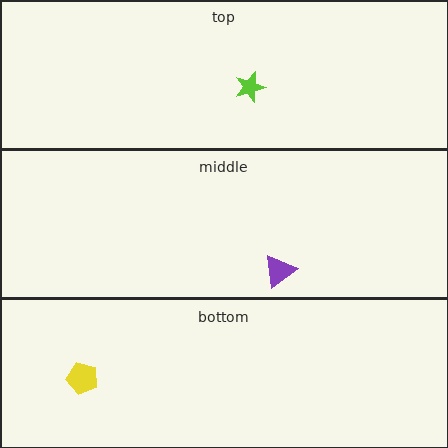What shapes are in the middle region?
The purple triangle.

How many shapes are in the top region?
1.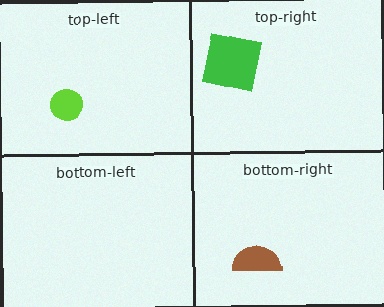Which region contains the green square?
The top-right region.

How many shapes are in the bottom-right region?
1.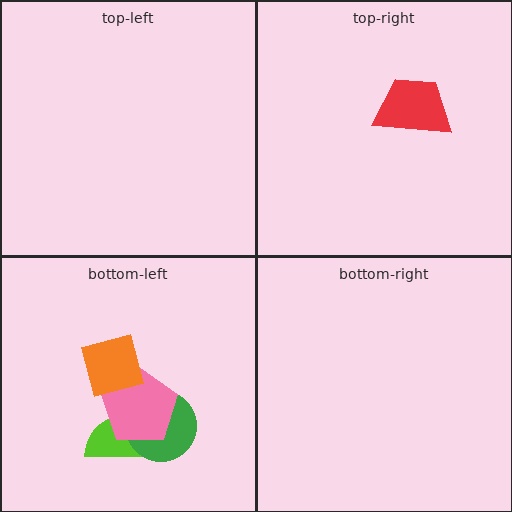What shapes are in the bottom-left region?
The lime semicircle, the green circle, the pink pentagon, the orange diamond.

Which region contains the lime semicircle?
The bottom-left region.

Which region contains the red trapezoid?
The top-right region.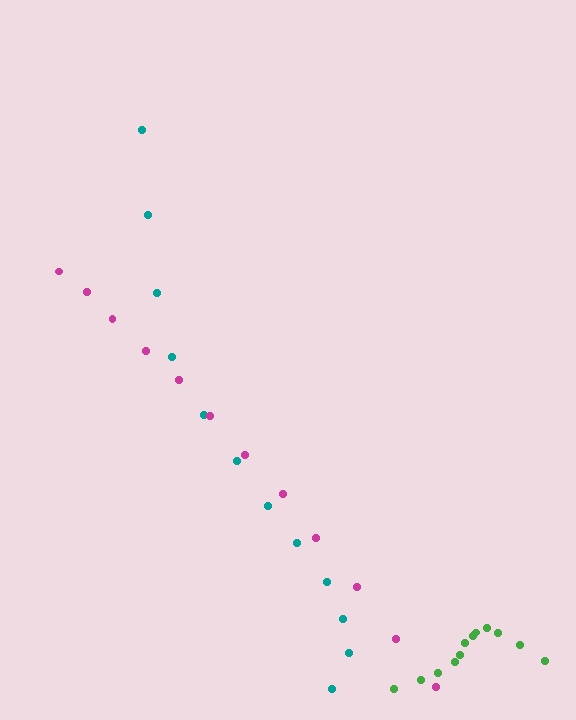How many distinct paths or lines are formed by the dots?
There are 3 distinct paths.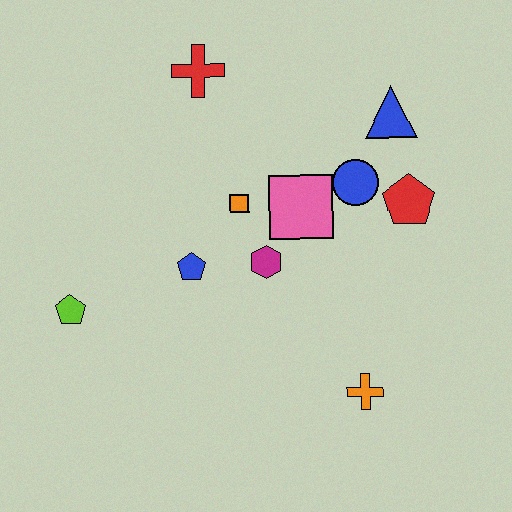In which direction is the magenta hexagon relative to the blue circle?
The magenta hexagon is to the left of the blue circle.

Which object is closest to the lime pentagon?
The blue pentagon is closest to the lime pentagon.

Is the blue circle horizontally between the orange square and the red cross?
No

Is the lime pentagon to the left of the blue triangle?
Yes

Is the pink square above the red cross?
No